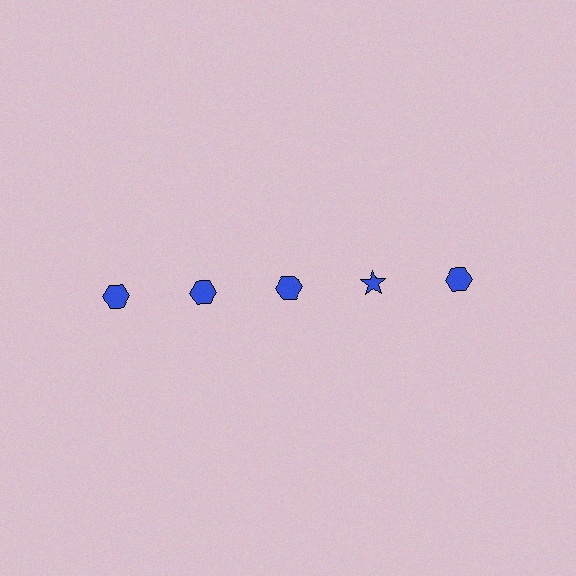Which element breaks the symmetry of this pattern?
The blue star in the top row, second from right column breaks the symmetry. All other shapes are blue hexagons.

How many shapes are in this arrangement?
There are 5 shapes arranged in a grid pattern.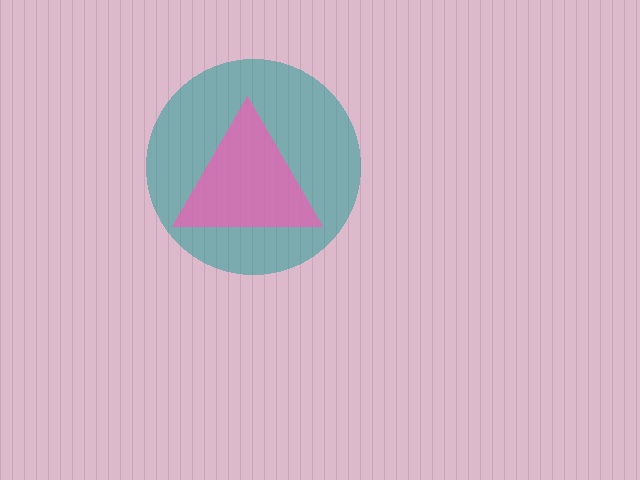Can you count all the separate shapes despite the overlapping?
Yes, there are 2 separate shapes.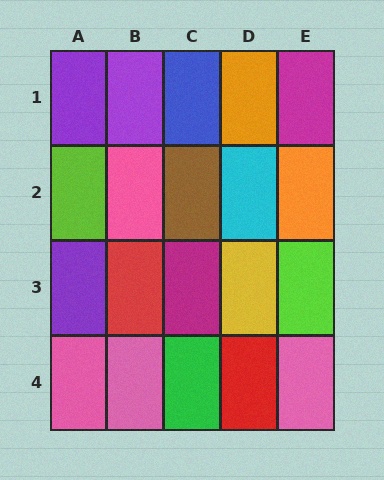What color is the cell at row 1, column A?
Purple.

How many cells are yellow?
1 cell is yellow.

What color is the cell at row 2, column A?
Lime.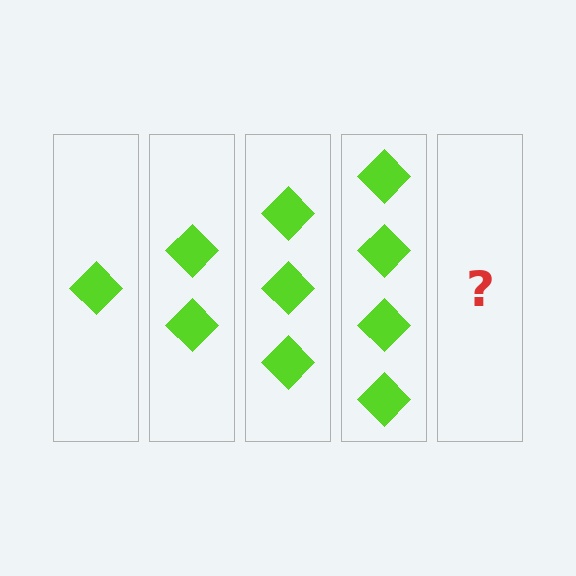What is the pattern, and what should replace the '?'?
The pattern is that each step adds one more diamond. The '?' should be 5 diamonds.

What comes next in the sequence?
The next element should be 5 diamonds.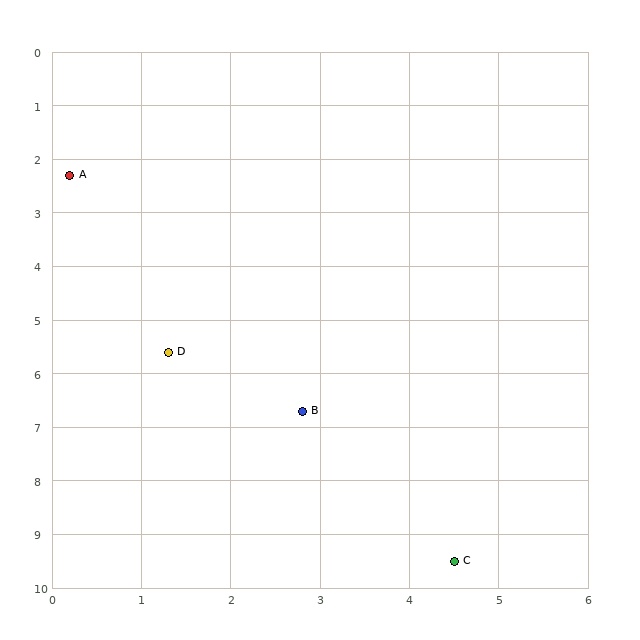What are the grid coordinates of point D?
Point D is at approximately (1.3, 5.6).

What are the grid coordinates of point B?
Point B is at approximately (2.8, 6.7).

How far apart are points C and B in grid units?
Points C and B are about 3.3 grid units apart.